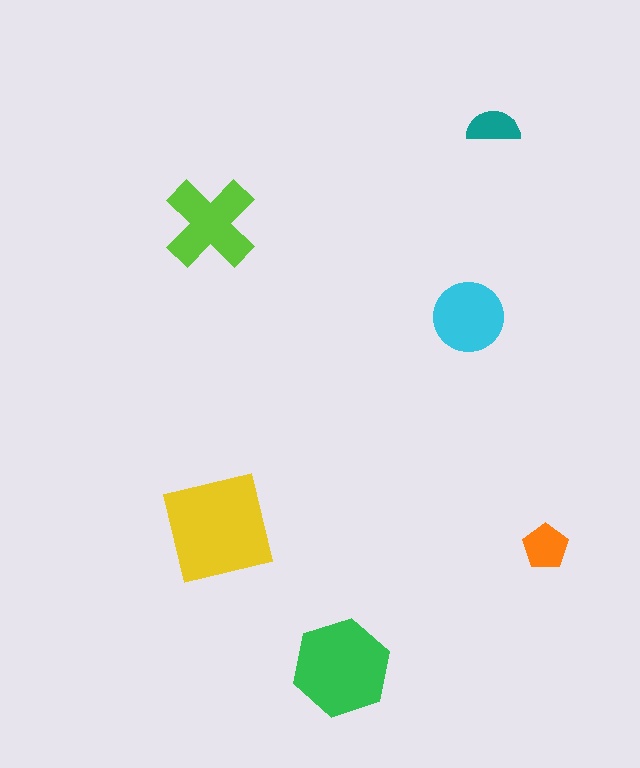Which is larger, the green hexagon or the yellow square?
The yellow square.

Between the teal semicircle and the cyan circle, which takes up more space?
The cyan circle.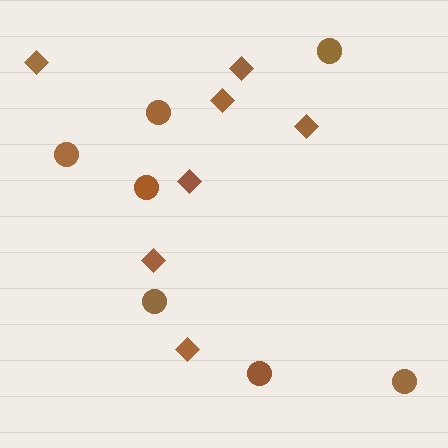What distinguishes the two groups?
There are 2 groups: one group of circles (7) and one group of diamonds (7).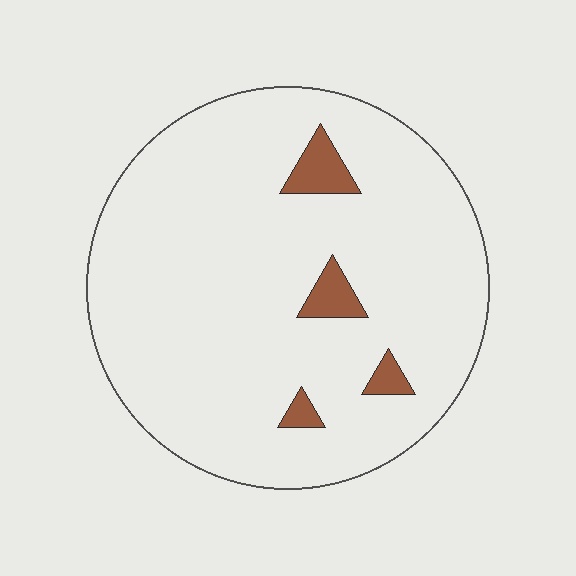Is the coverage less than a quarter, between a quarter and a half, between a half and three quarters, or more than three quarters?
Less than a quarter.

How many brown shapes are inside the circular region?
4.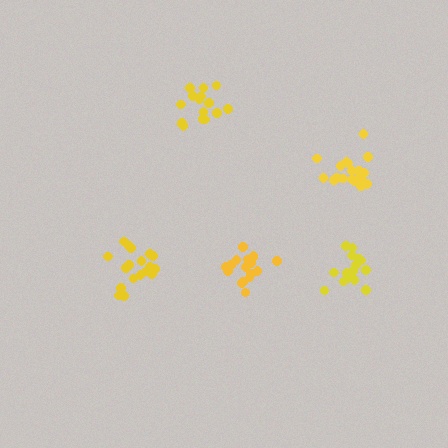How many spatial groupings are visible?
There are 5 spatial groupings.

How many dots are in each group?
Group 1: 17 dots, Group 2: 16 dots, Group 3: 19 dots, Group 4: 19 dots, Group 5: 15 dots (86 total).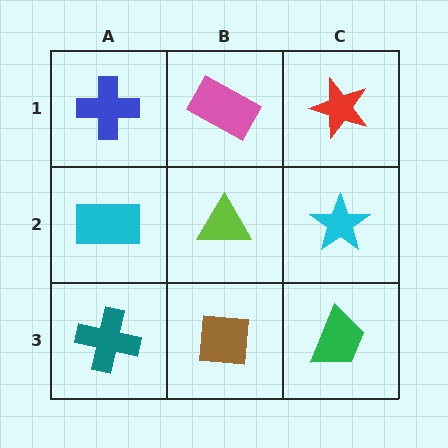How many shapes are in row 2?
3 shapes.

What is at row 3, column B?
A brown square.